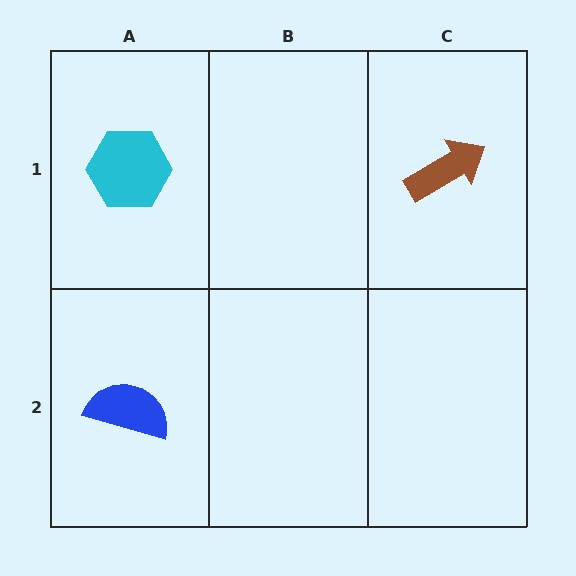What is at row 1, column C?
A brown arrow.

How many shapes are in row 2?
1 shape.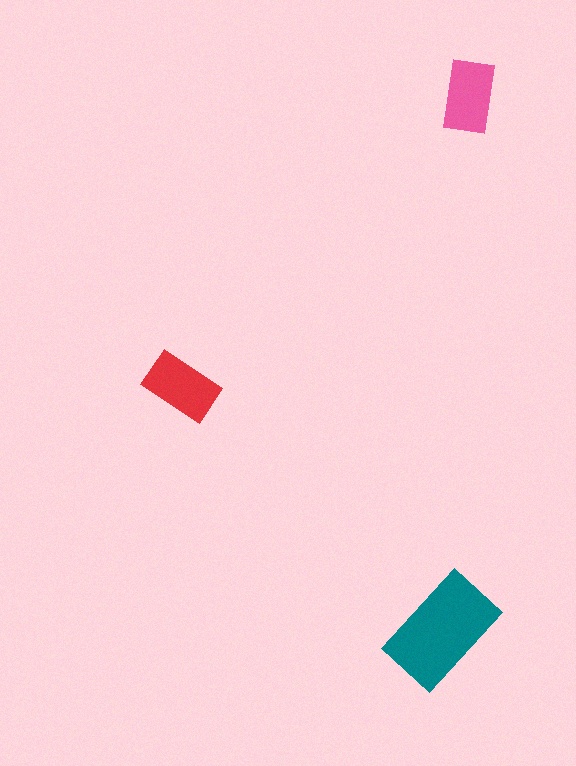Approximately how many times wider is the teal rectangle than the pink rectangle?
About 1.5 times wider.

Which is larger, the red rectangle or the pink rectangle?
The red one.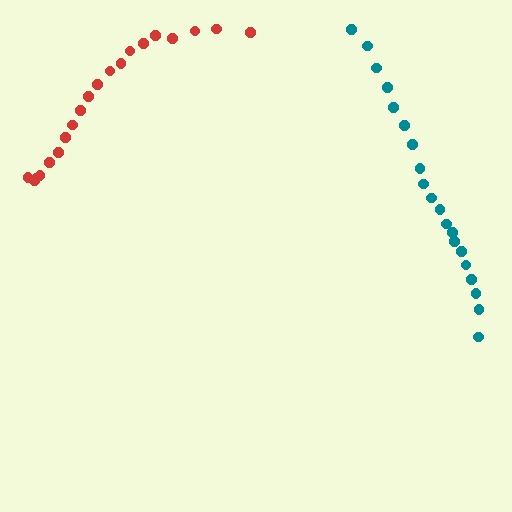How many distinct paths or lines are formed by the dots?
There are 2 distinct paths.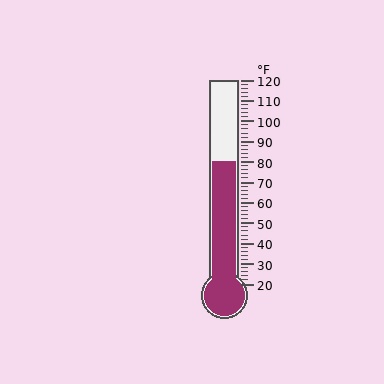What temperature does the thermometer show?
The thermometer shows approximately 80°F.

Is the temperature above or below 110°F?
The temperature is below 110°F.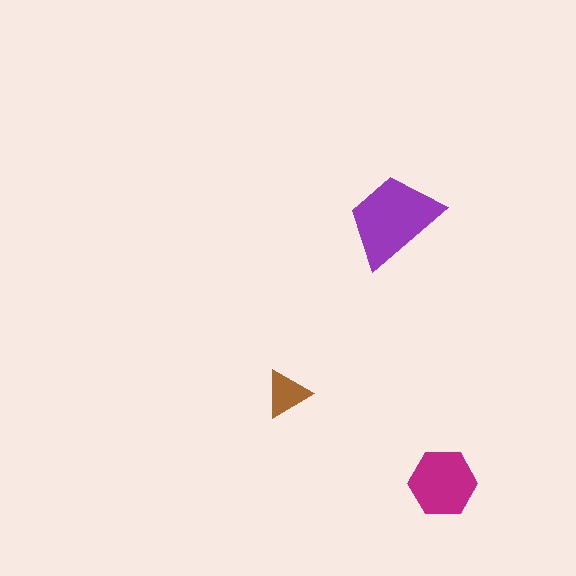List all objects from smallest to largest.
The brown triangle, the magenta hexagon, the purple trapezoid.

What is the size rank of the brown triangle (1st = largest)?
3rd.